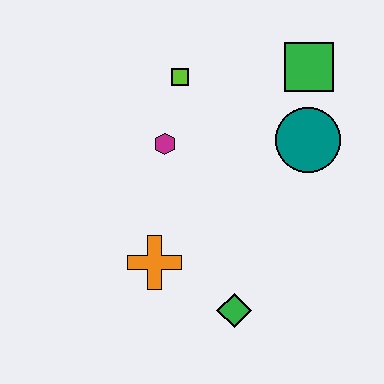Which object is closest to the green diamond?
The orange cross is closest to the green diamond.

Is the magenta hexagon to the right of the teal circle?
No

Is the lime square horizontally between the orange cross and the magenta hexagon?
No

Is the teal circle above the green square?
No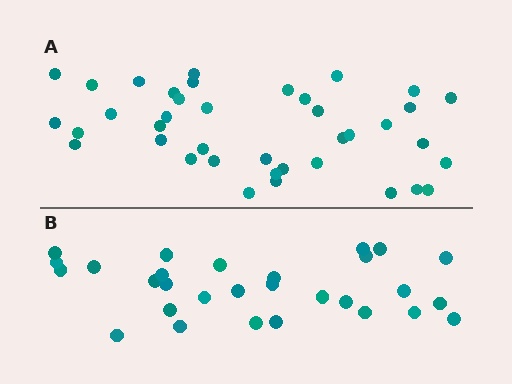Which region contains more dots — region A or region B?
Region A (the top region) has more dots.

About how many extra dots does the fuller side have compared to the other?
Region A has roughly 10 or so more dots than region B.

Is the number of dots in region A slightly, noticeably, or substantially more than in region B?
Region A has noticeably more, but not dramatically so. The ratio is roughly 1.3 to 1.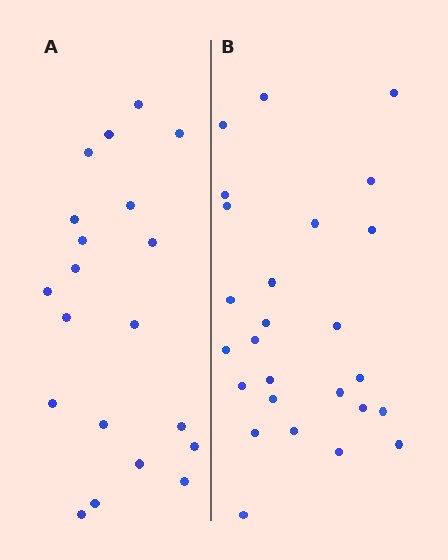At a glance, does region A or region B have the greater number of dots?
Region B (the right region) has more dots.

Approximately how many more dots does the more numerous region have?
Region B has about 6 more dots than region A.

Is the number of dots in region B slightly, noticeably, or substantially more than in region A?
Region B has noticeably more, but not dramatically so. The ratio is roughly 1.3 to 1.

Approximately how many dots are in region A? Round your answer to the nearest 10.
About 20 dots.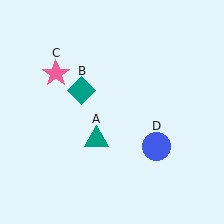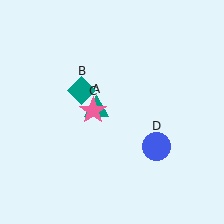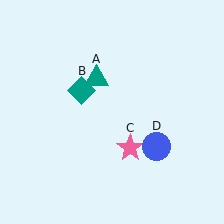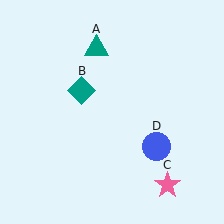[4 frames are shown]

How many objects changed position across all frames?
2 objects changed position: teal triangle (object A), pink star (object C).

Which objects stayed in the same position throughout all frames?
Teal diamond (object B) and blue circle (object D) remained stationary.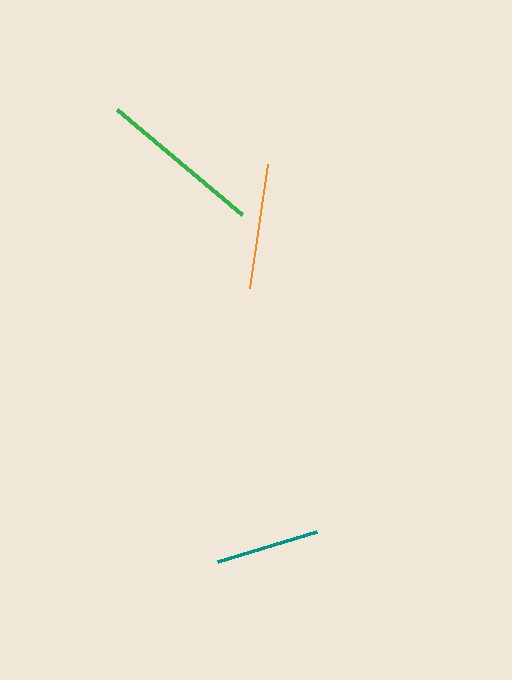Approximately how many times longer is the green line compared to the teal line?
The green line is approximately 1.6 times the length of the teal line.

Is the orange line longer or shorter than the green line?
The green line is longer than the orange line.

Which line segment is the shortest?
The teal line is the shortest at approximately 103 pixels.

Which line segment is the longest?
The green line is the longest at approximately 163 pixels.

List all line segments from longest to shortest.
From longest to shortest: green, orange, teal.